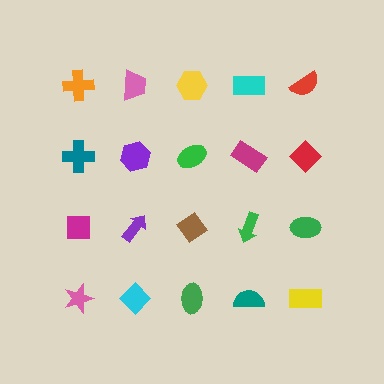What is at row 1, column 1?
An orange cross.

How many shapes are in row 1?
5 shapes.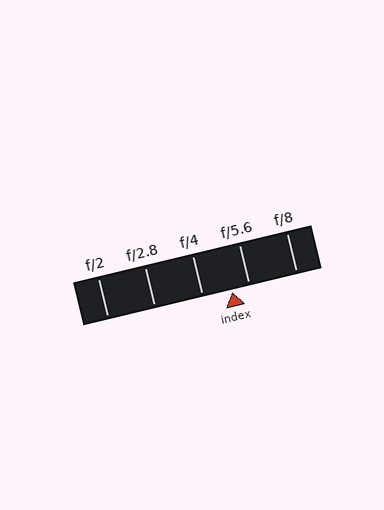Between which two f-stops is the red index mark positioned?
The index mark is between f/4 and f/5.6.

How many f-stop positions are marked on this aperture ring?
There are 5 f-stop positions marked.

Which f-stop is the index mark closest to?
The index mark is closest to f/5.6.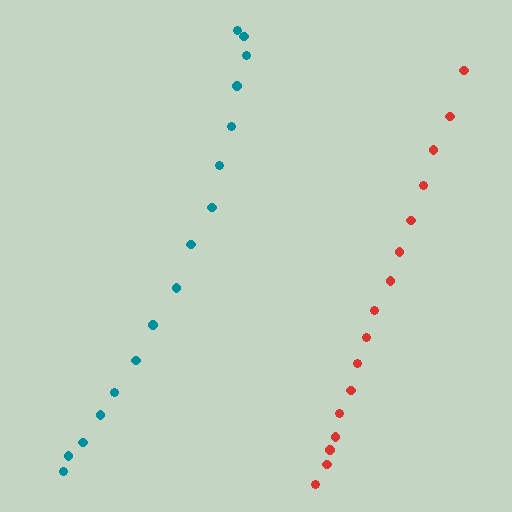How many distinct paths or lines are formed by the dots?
There are 2 distinct paths.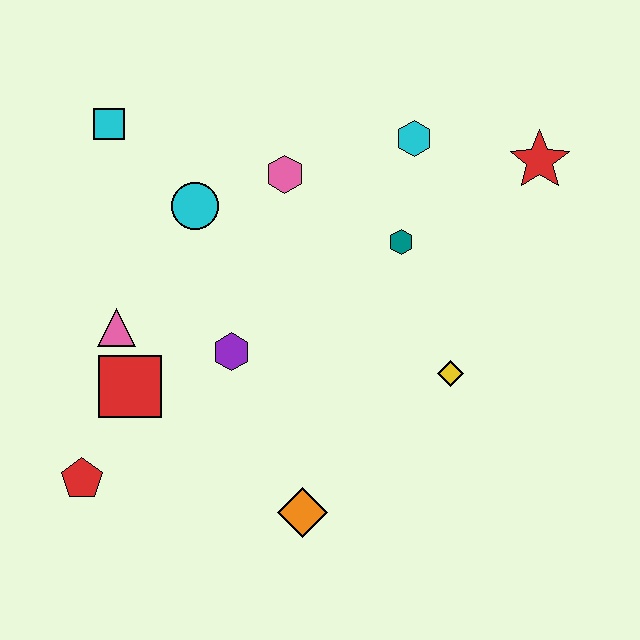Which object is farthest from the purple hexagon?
The red star is farthest from the purple hexagon.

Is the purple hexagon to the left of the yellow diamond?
Yes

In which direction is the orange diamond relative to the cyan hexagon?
The orange diamond is below the cyan hexagon.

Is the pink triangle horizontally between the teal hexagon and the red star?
No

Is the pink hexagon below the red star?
Yes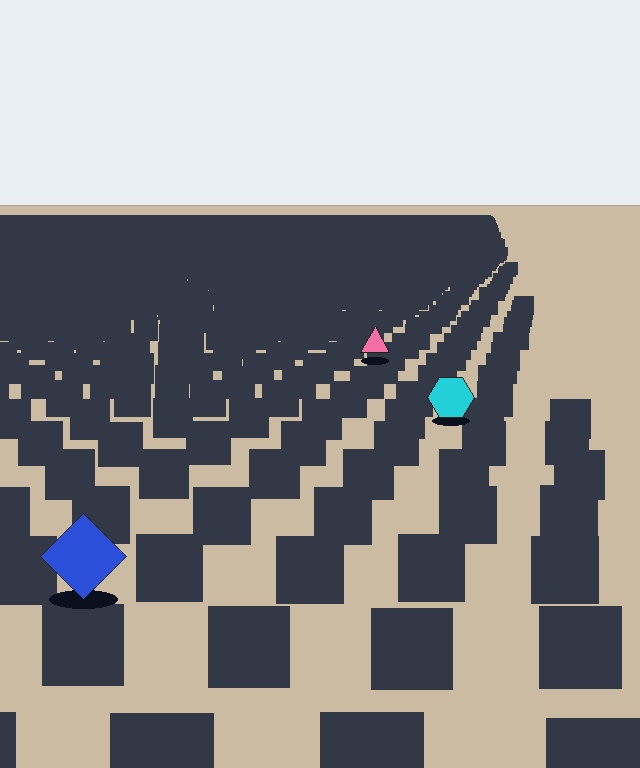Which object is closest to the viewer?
The blue diamond is closest. The texture marks near it are larger and more spread out.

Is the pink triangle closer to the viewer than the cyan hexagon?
No. The cyan hexagon is closer — you can tell from the texture gradient: the ground texture is coarser near it.